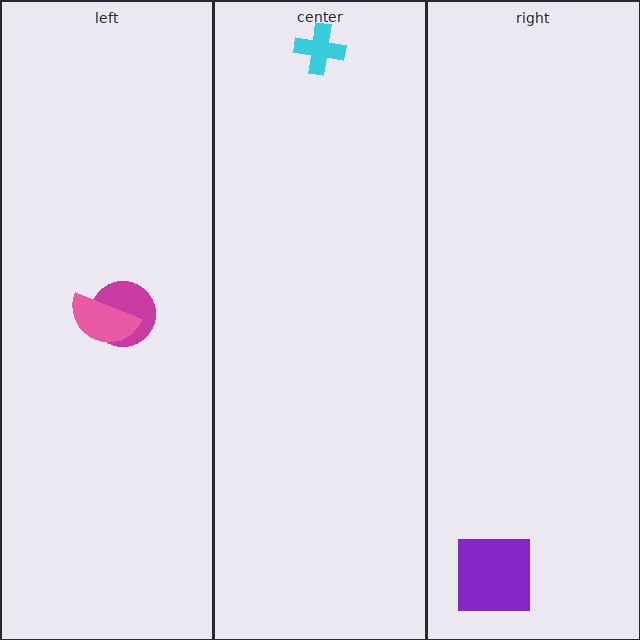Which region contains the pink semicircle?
The left region.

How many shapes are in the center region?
1.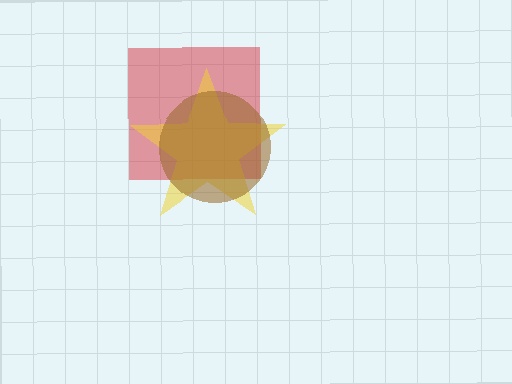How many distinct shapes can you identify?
There are 3 distinct shapes: a red square, a yellow star, a brown circle.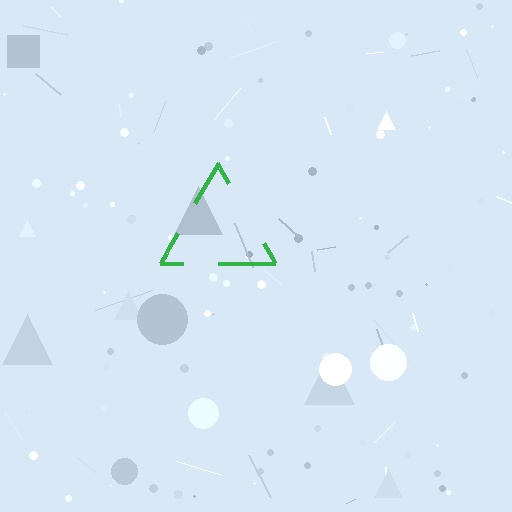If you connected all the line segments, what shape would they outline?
They would outline a triangle.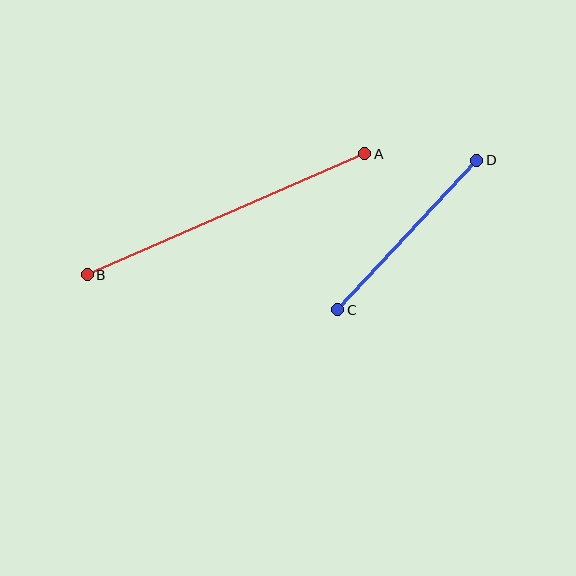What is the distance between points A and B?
The distance is approximately 302 pixels.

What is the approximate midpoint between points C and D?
The midpoint is at approximately (407, 235) pixels.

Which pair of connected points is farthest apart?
Points A and B are farthest apart.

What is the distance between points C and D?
The distance is approximately 204 pixels.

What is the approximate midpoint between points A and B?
The midpoint is at approximately (226, 214) pixels.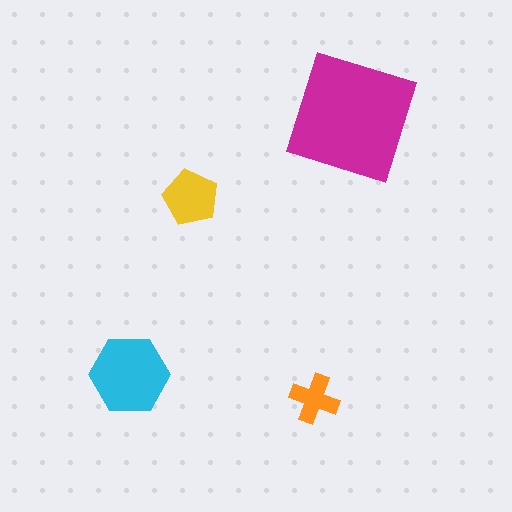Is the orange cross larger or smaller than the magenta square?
Smaller.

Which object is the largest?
The magenta square.